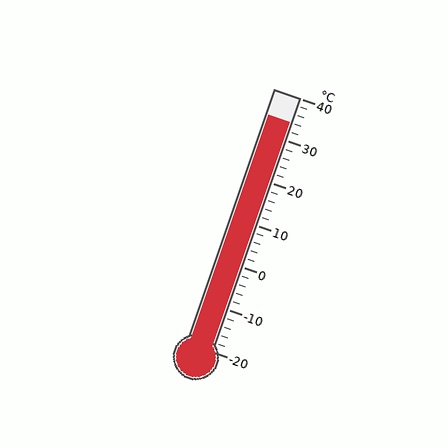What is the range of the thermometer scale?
The thermometer scale ranges from -20°C to 40°C.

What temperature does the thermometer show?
The thermometer shows approximately 34°C.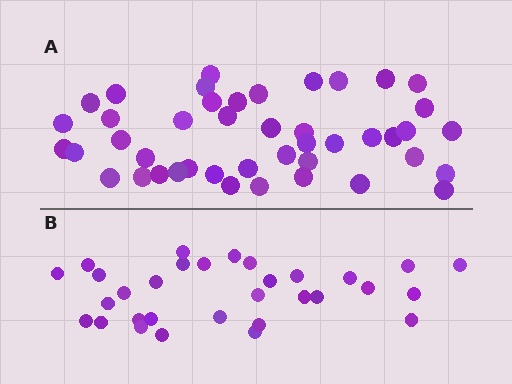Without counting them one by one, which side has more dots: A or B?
Region A (the top region) has more dots.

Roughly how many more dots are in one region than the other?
Region A has approximately 15 more dots than region B.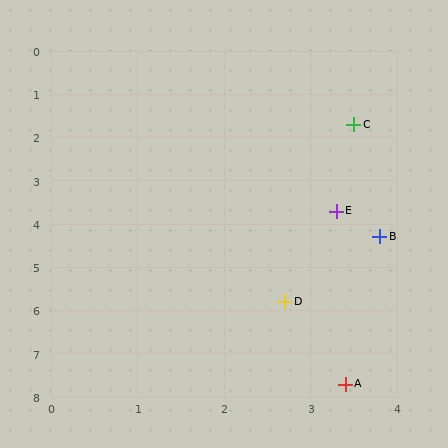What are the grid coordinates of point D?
Point D is at approximately (2.7, 5.8).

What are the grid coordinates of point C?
Point C is at approximately (3.5, 1.7).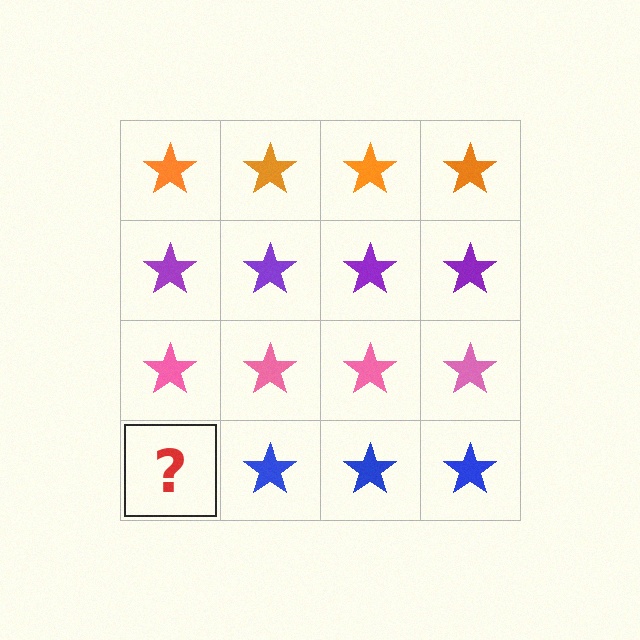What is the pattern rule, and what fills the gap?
The rule is that each row has a consistent color. The gap should be filled with a blue star.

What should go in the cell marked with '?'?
The missing cell should contain a blue star.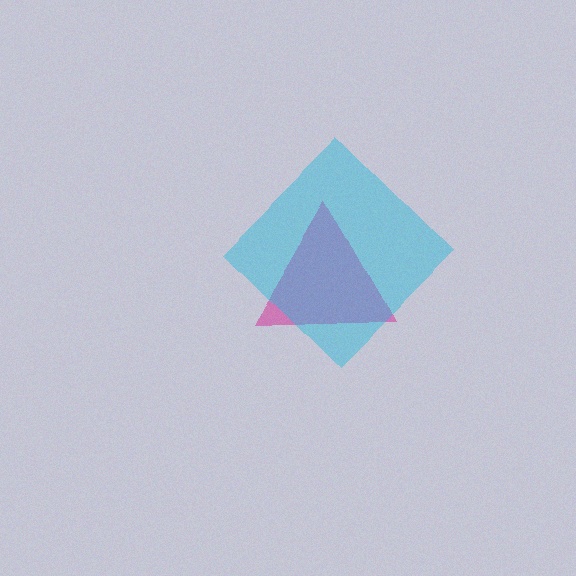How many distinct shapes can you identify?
There are 2 distinct shapes: a magenta triangle, a cyan diamond.